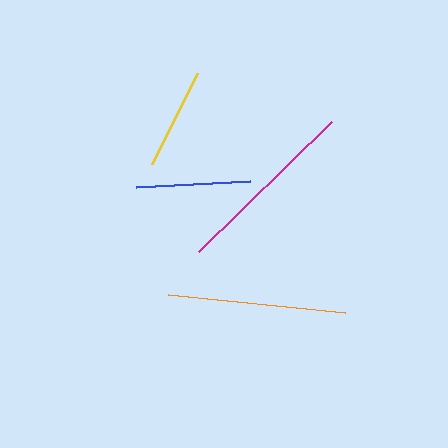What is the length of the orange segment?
The orange segment is approximately 178 pixels long.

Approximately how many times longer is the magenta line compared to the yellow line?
The magenta line is approximately 1.8 times the length of the yellow line.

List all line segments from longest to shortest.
From longest to shortest: magenta, orange, blue, yellow.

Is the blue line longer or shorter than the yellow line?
The blue line is longer than the yellow line.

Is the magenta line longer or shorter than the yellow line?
The magenta line is longer than the yellow line.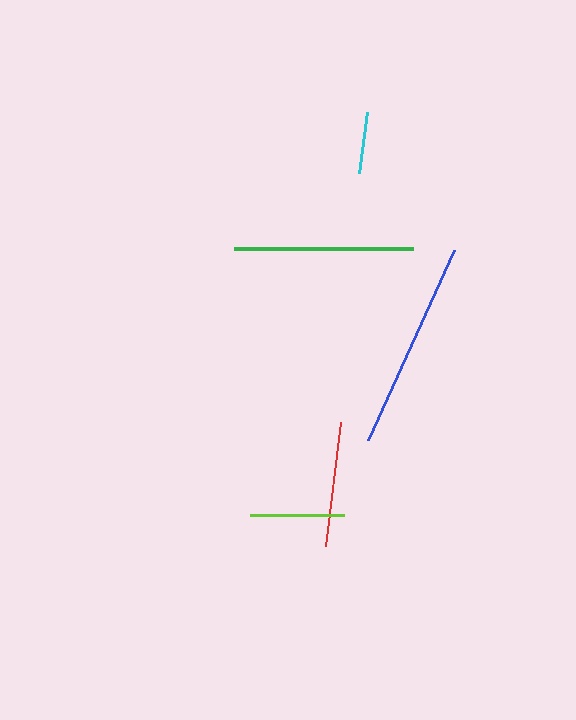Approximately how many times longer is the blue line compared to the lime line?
The blue line is approximately 2.2 times the length of the lime line.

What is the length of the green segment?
The green segment is approximately 179 pixels long.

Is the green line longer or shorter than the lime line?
The green line is longer than the lime line.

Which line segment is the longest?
The blue line is the longest at approximately 208 pixels.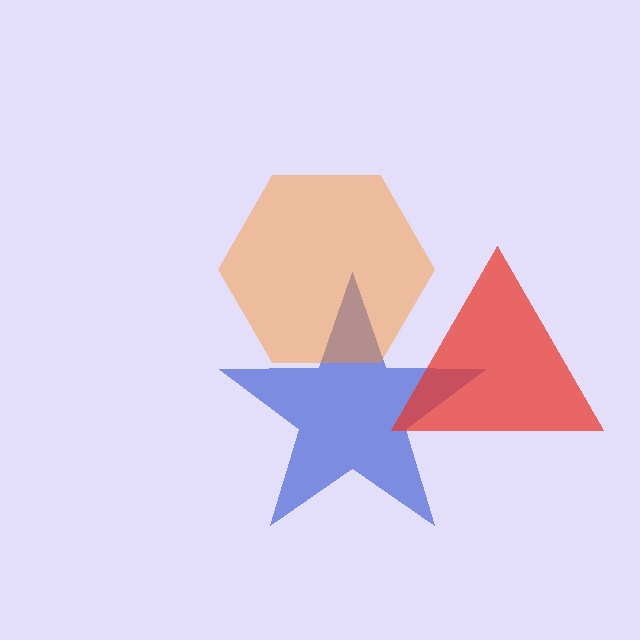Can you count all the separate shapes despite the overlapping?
Yes, there are 3 separate shapes.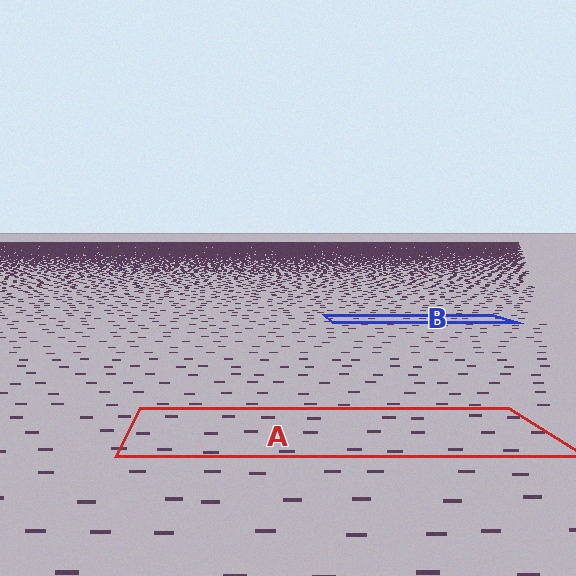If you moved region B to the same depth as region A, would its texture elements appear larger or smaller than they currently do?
They would appear larger. At a closer depth, the same texture elements are projected at a bigger on-screen size.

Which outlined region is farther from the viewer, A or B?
Region B is farther from the viewer — the texture elements inside it appear smaller and more densely packed.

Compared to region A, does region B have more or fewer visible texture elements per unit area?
Region B has more texture elements per unit area — they are packed more densely because it is farther away.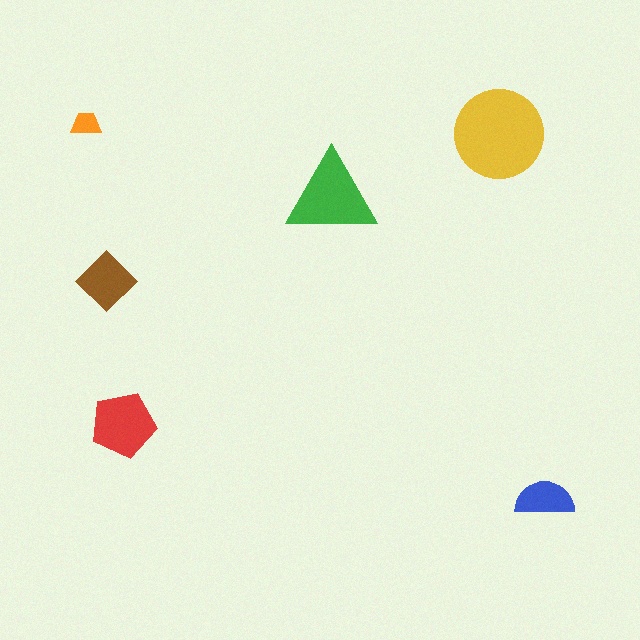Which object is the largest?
The yellow circle.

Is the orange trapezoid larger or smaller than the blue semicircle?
Smaller.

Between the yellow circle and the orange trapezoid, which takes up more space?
The yellow circle.